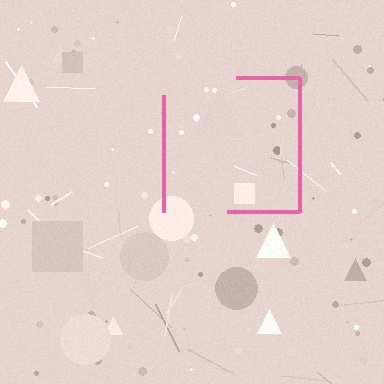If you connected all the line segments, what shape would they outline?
They would outline a square.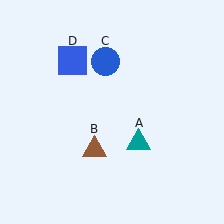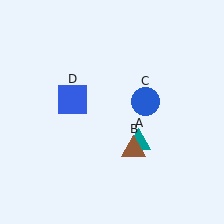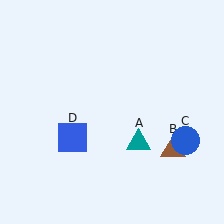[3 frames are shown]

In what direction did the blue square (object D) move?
The blue square (object D) moved down.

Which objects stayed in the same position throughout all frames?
Teal triangle (object A) remained stationary.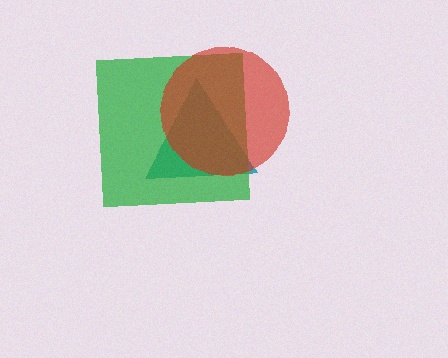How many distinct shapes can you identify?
There are 3 distinct shapes: a teal triangle, a green square, a red circle.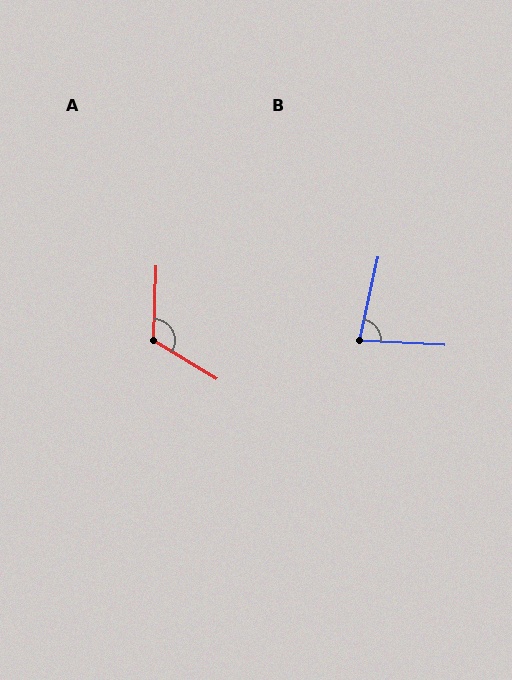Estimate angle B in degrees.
Approximately 80 degrees.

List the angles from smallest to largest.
B (80°), A (119°).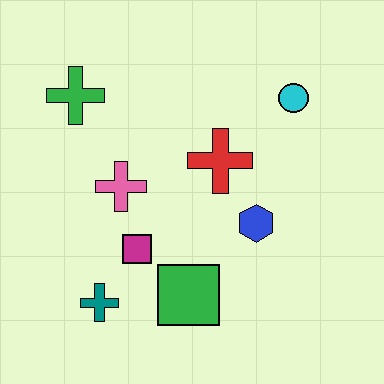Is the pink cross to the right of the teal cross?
Yes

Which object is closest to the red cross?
The blue hexagon is closest to the red cross.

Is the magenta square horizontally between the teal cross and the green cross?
No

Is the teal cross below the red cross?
Yes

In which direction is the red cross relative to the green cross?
The red cross is to the right of the green cross.